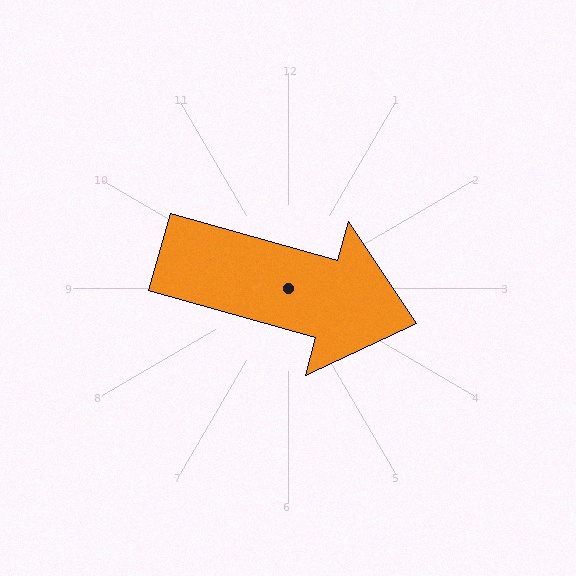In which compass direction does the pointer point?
East.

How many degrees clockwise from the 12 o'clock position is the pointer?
Approximately 106 degrees.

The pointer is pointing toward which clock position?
Roughly 4 o'clock.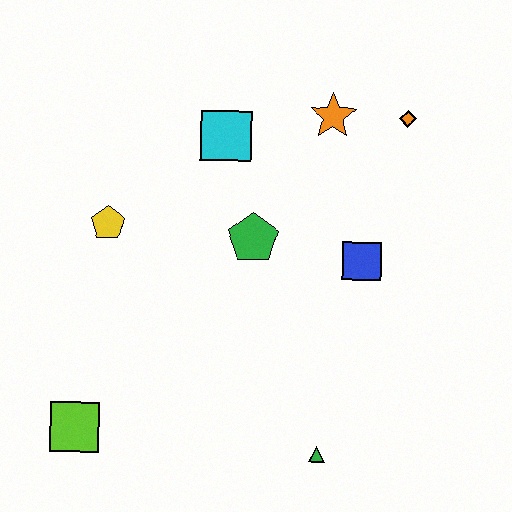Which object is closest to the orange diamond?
The orange star is closest to the orange diamond.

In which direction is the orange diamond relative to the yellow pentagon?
The orange diamond is to the right of the yellow pentagon.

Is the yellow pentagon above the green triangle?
Yes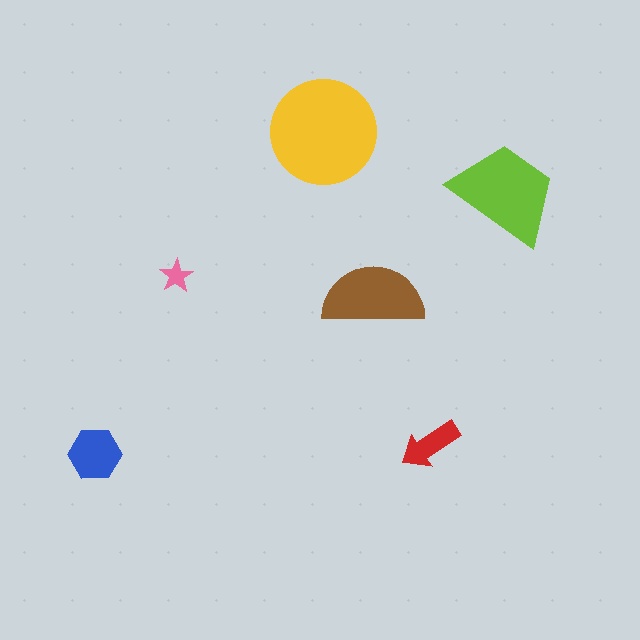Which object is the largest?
The yellow circle.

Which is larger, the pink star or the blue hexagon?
The blue hexagon.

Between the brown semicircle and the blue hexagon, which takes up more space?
The brown semicircle.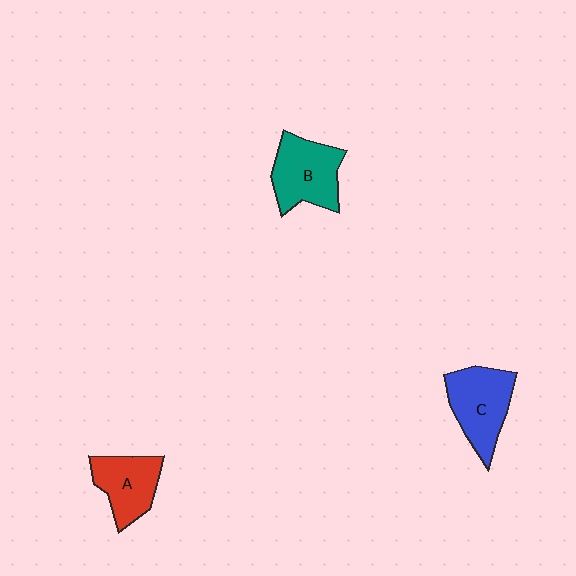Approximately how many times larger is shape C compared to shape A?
Approximately 1.2 times.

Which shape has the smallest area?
Shape A (red).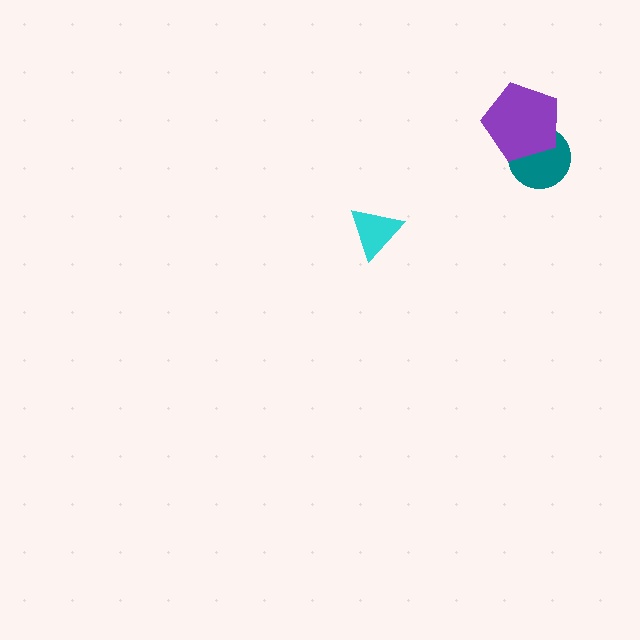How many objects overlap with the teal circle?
1 object overlaps with the teal circle.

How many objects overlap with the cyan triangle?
0 objects overlap with the cyan triangle.